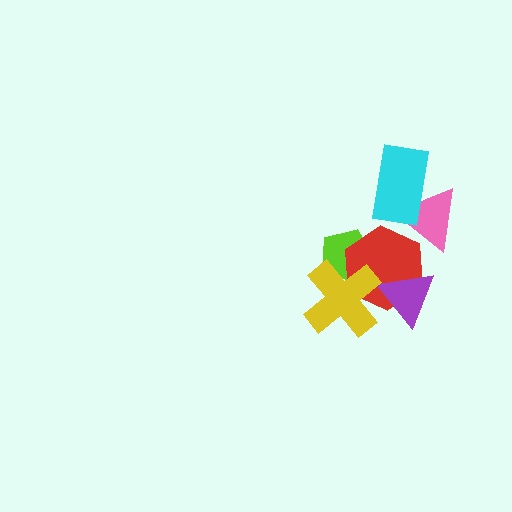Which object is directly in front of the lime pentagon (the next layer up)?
The red hexagon is directly in front of the lime pentagon.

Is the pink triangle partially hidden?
Yes, it is partially covered by another shape.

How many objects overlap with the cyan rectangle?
1 object overlaps with the cyan rectangle.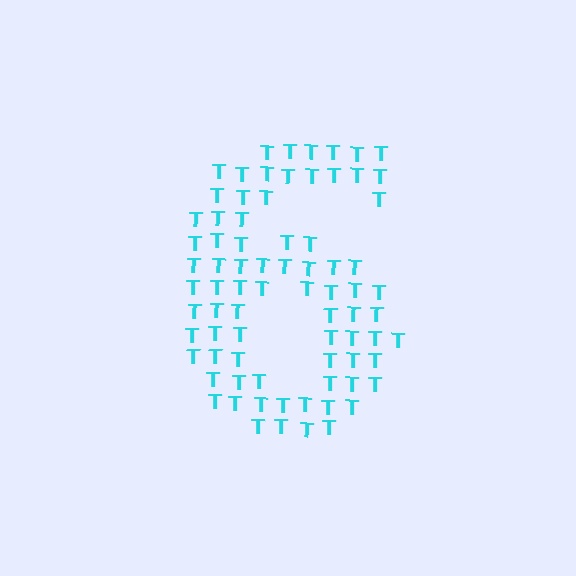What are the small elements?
The small elements are letter T's.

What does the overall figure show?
The overall figure shows the digit 6.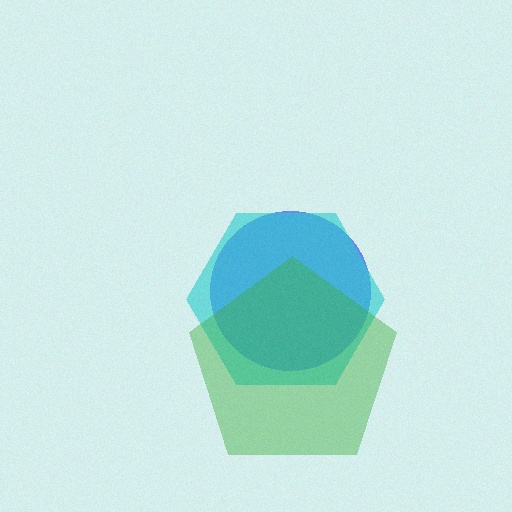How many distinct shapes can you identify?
There are 3 distinct shapes: a blue circle, a cyan hexagon, a green pentagon.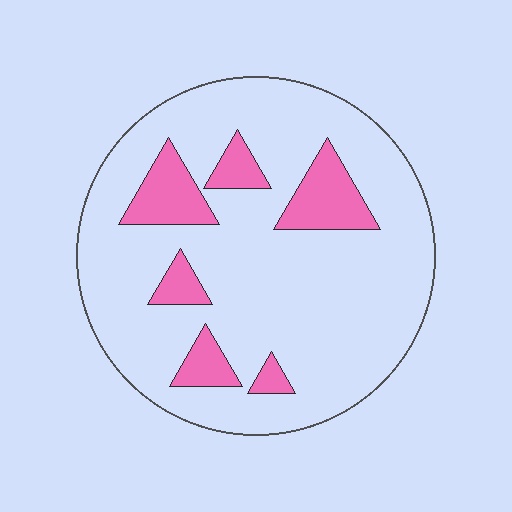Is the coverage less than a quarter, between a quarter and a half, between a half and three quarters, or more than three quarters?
Less than a quarter.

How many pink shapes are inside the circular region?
6.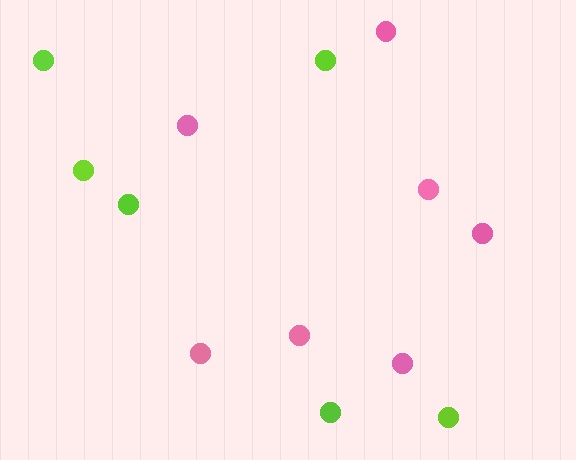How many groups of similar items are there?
There are 2 groups: one group of pink circles (7) and one group of lime circles (6).